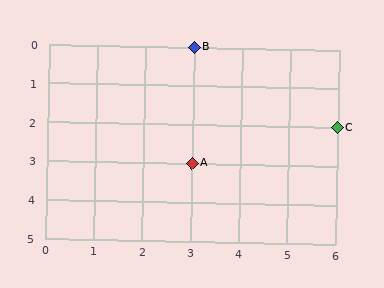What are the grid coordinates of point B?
Point B is at grid coordinates (3, 0).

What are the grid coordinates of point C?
Point C is at grid coordinates (6, 2).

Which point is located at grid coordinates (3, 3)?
Point A is at (3, 3).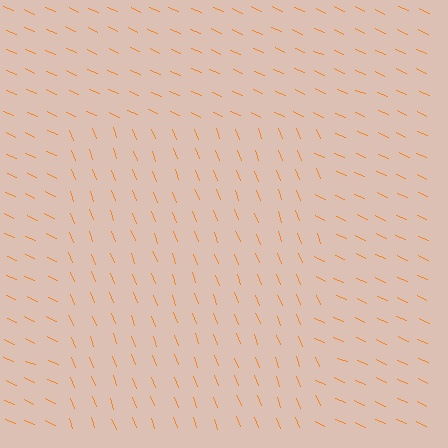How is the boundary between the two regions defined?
The boundary is defined purely by a change in line orientation (approximately 45 degrees difference). All lines are the same color and thickness.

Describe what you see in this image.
The image is filled with small orange line segments. A rectangle region in the image has lines oriented differently from the surrounding lines, creating a visible texture boundary.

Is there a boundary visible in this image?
Yes, there is a texture boundary formed by a change in line orientation.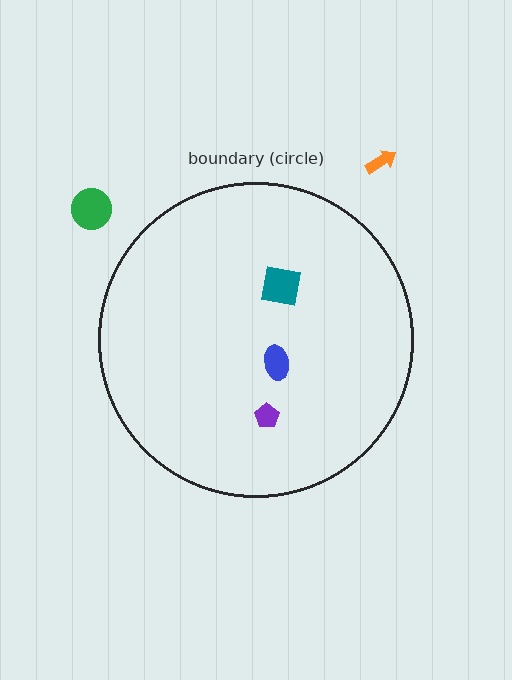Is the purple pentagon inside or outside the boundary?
Inside.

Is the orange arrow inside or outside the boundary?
Outside.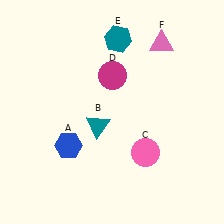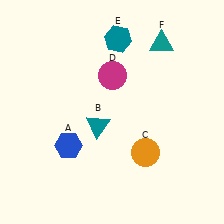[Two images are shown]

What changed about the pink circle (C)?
In Image 1, C is pink. In Image 2, it changed to orange.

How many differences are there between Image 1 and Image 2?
There are 2 differences between the two images.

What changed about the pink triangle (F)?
In Image 1, F is pink. In Image 2, it changed to teal.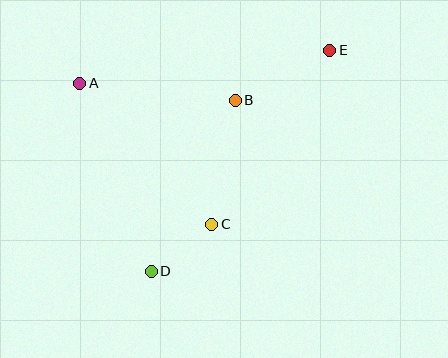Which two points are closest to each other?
Points C and D are closest to each other.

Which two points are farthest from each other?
Points D and E are farthest from each other.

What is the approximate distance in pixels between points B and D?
The distance between B and D is approximately 191 pixels.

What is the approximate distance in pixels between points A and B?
The distance between A and B is approximately 157 pixels.